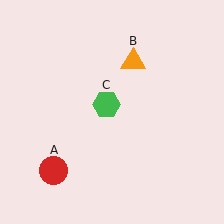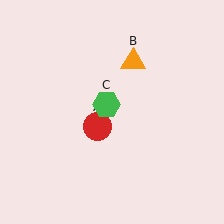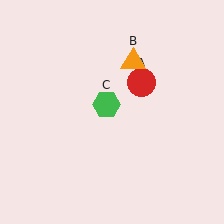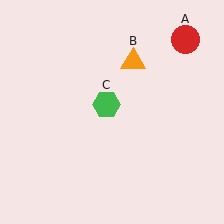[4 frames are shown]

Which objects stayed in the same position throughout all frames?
Orange triangle (object B) and green hexagon (object C) remained stationary.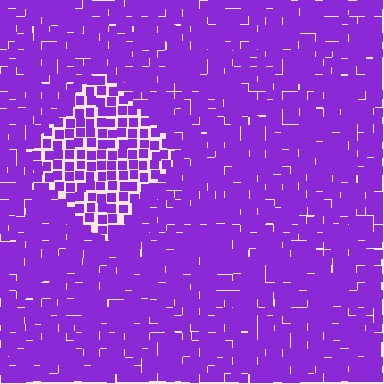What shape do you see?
I see a diamond.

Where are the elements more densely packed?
The elements are more densely packed outside the diamond boundary.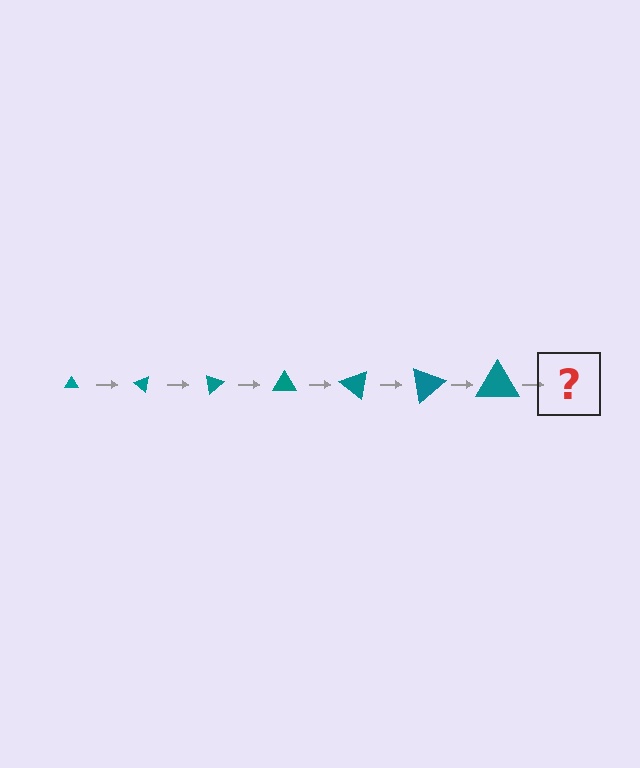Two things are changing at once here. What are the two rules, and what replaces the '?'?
The two rules are that the triangle grows larger each step and it rotates 40 degrees each step. The '?' should be a triangle, larger than the previous one and rotated 280 degrees from the start.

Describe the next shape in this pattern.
It should be a triangle, larger than the previous one and rotated 280 degrees from the start.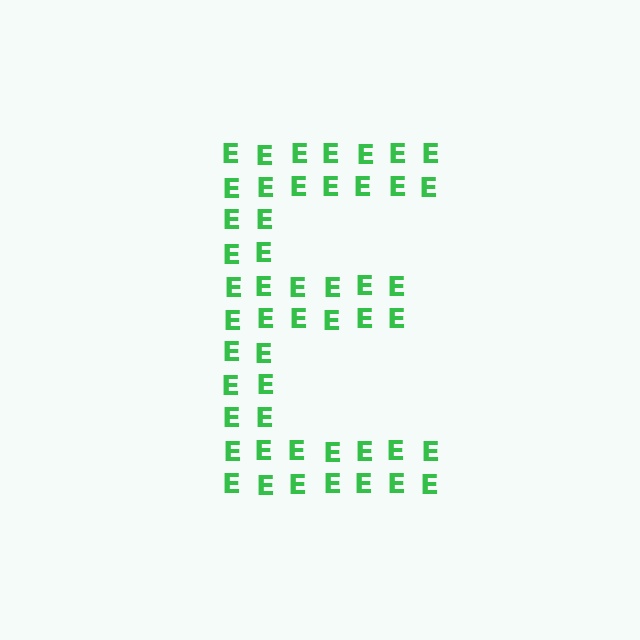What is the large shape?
The large shape is the letter E.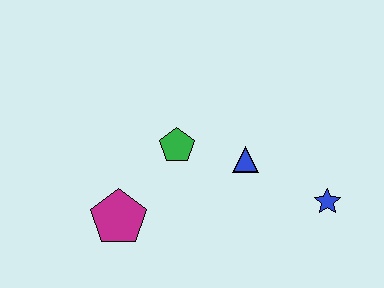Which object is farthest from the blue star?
The magenta pentagon is farthest from the blue star.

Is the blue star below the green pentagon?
Yes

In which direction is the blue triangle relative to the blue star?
The blue triangle is to the left of the blue star.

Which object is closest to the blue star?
The blue triangle is closest to the blue star.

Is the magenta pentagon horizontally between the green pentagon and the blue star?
No